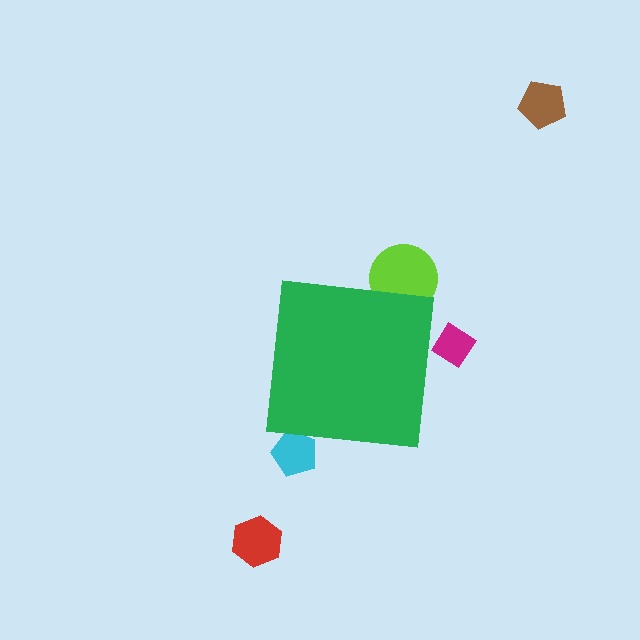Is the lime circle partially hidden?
Yes, the lime circle is partially hidden behind the green square.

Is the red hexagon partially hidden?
No, the red hexagon is fully visible.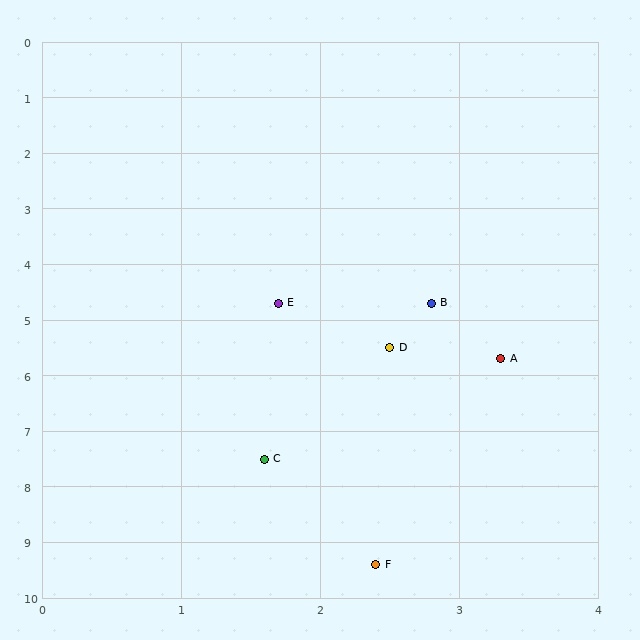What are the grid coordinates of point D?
Point D is at approximately (2.5, 5.5).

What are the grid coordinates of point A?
Point A is at approximately (3.3, 5.7).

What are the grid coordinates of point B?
Point B is at approximately (2.8, 4.7).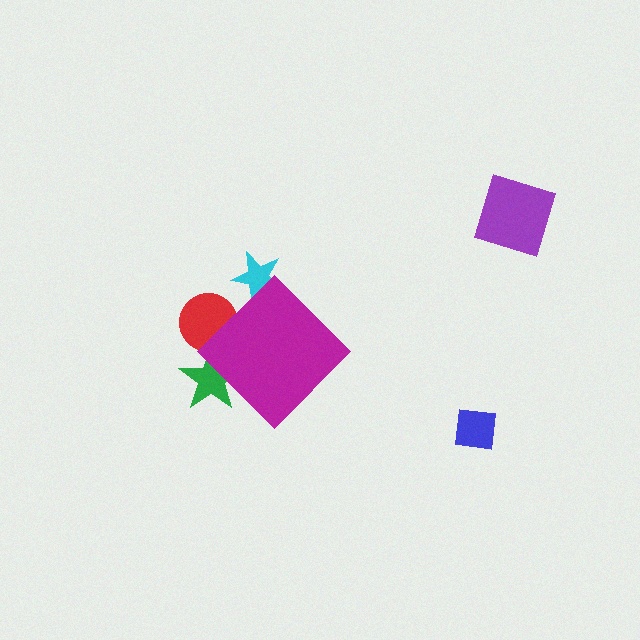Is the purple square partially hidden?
No, the purple square is fully visible.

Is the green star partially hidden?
Yes, the green star is partially hidden behind the magenta diamond.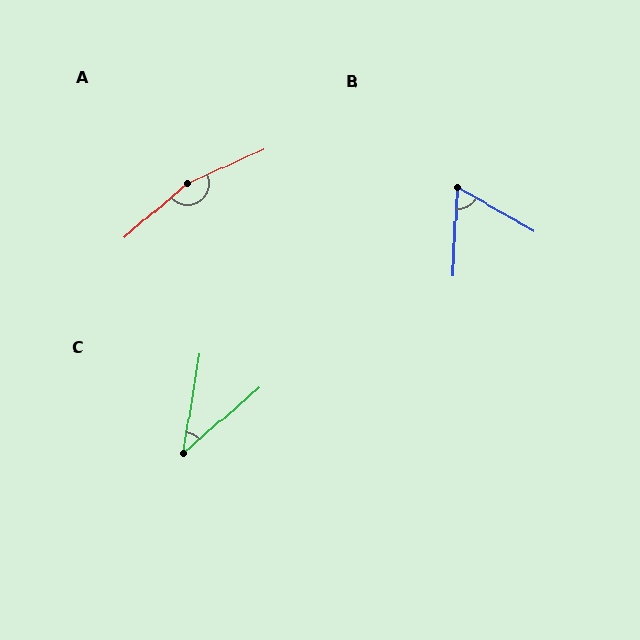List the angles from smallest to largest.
C (39°), B (64°), A (163°).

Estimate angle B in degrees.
Approximately 64 degrees.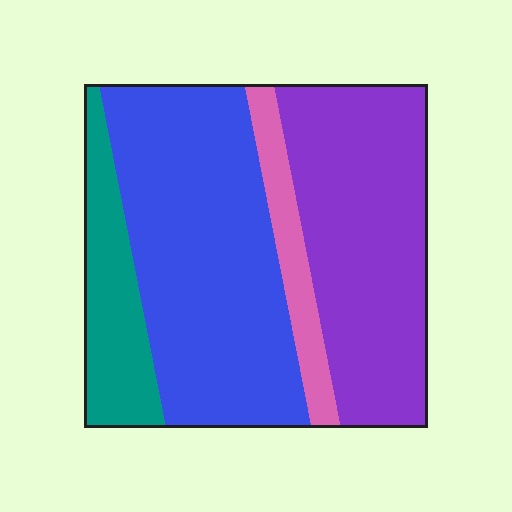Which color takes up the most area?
Blue, at roughly 40%.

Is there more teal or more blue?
Blue.